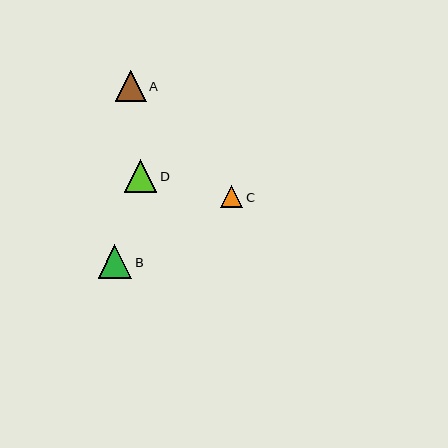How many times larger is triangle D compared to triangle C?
Triangle D is approximately 1.5 times the size of triangle C.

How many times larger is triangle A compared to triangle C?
Triangle A is approximately 1.4 times the size of triangle C.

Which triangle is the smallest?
Triangle C is the smallest with a size of approximately 22 pixels.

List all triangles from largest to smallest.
From largest to smallest: B, D, A, C.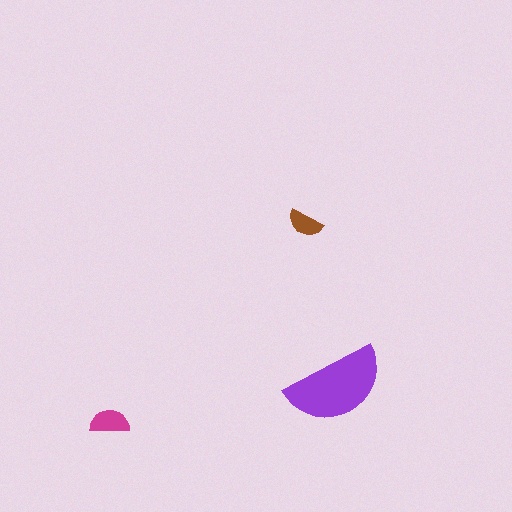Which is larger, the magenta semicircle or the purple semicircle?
The purple one.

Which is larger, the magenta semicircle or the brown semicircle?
The magenta one.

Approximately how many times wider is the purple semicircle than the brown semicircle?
About 3 times wider.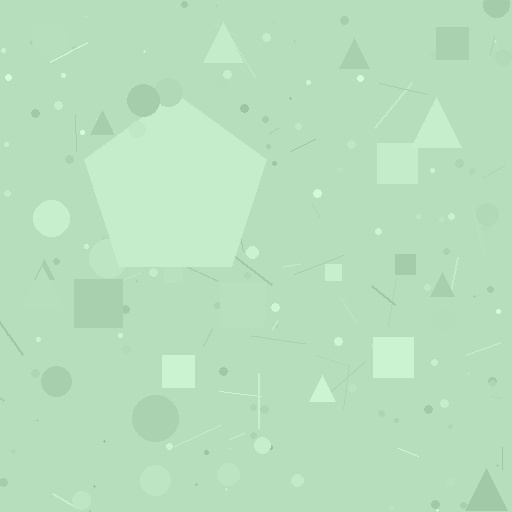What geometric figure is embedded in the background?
A pentagon is embedded in the background.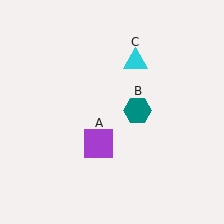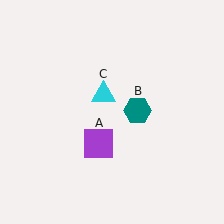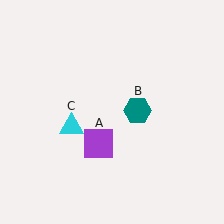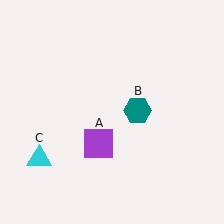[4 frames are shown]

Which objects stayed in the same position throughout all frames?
Purple square (object A) and teal hexagon (object B) remained stationary.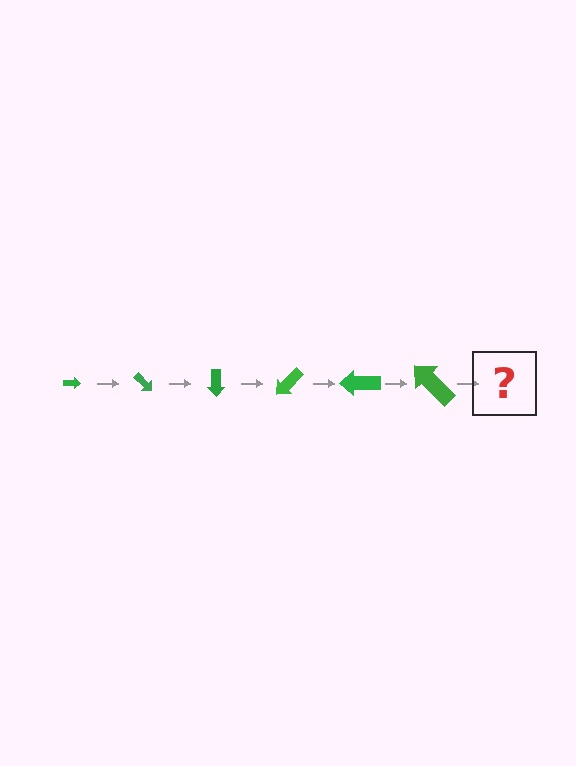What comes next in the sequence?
The next element should be an arrow, larger than the previous one and rotated 270 degrees from the start.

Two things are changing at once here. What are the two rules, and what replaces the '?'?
The two rules are that the arrow grows larger each step and it rotates 45 degrees each step. The '?' should be an arrow, larger than the previous one and rotated 270 degrees from the start.